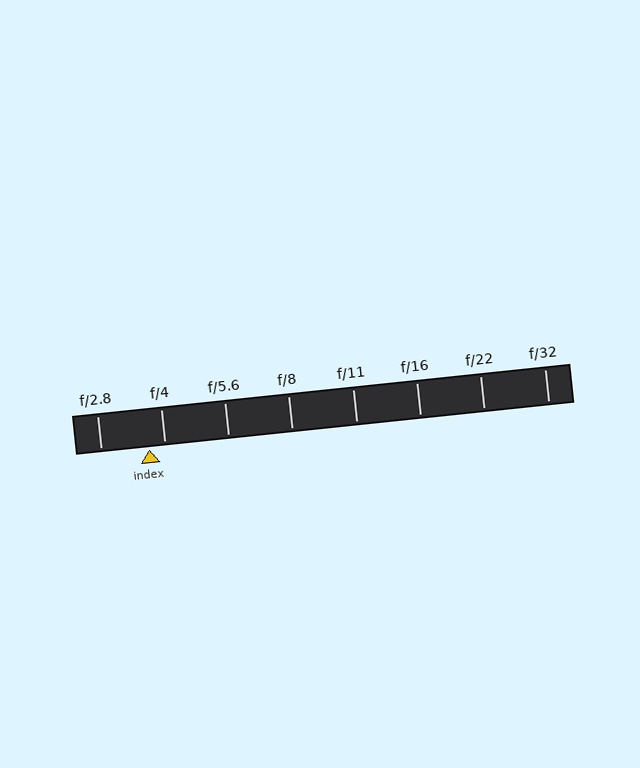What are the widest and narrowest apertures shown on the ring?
The widest aperture shown is f/2.8 and the narrowest is f/32.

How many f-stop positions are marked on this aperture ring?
There are 8 f-stop positions marked.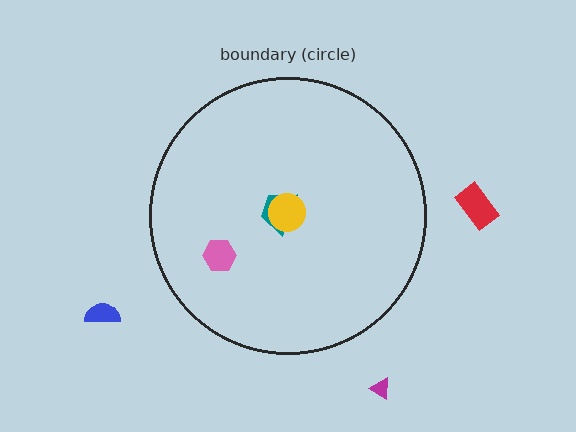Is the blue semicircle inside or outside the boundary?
Outside.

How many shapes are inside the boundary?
3 inside, 3 outside.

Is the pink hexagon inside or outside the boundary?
Inside.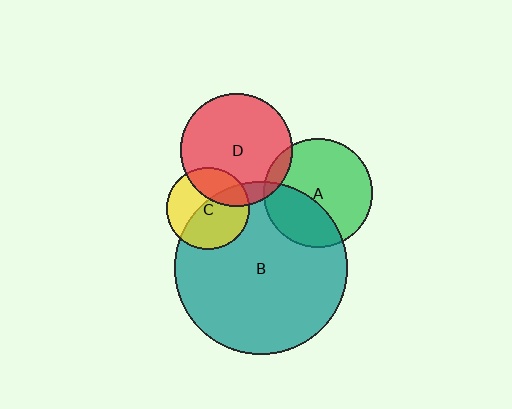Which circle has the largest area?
Circle B (teal).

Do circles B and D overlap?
Yes.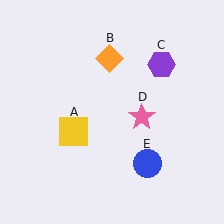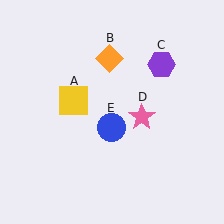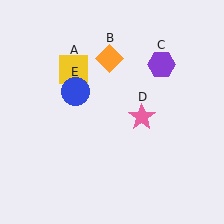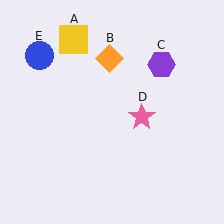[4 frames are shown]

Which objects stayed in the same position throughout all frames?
Orange diamond (object B) and purple hexagon (object C) and pink star (object D) remained stationary.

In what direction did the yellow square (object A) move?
The yellow square (object A) moved up.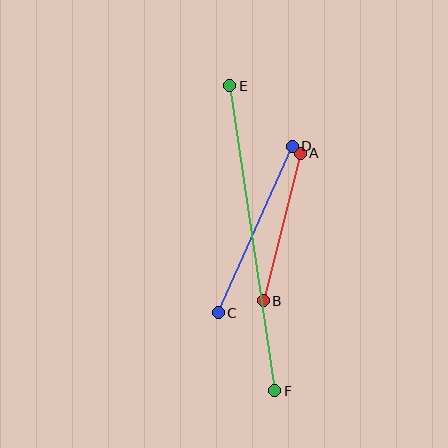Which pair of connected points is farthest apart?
Points E and F are farthest apart.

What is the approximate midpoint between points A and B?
The midpoint is at approximately (282, 227) pixels.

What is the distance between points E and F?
The distance is approximately 309 pixels.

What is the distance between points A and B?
The distance is approximately 152 pixels.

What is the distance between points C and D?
The distance is approximately 182 pixels.